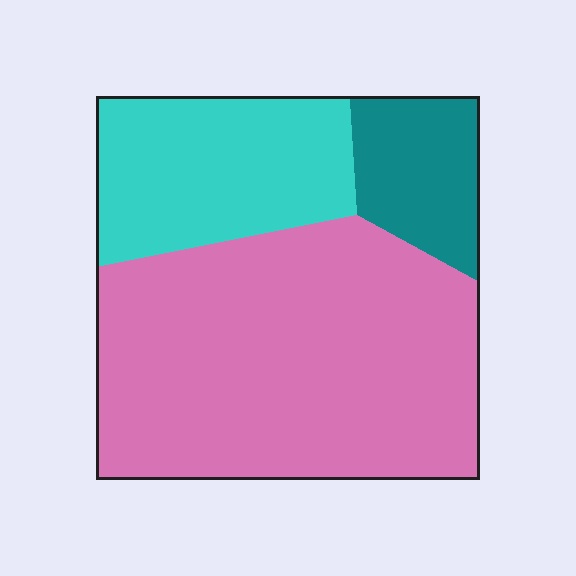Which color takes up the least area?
Teal, at roughly 15%.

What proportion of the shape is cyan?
Cyan takes up about one quarter (1/4) of the shape.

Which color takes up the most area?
Pink, at roughly 60%.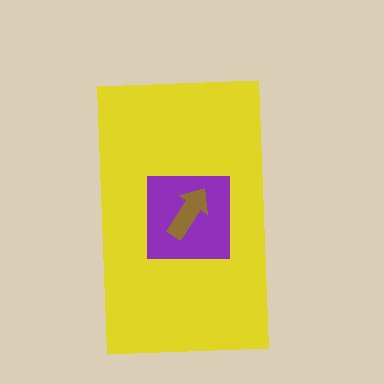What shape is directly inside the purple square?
The brown arrow.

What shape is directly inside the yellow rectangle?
The purple square.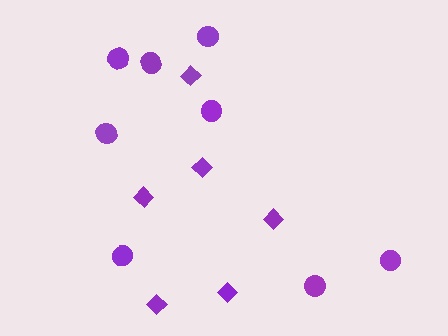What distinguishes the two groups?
There are 2 groups: one group of circles (8) and one group of diamonds (6).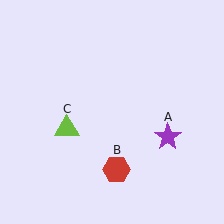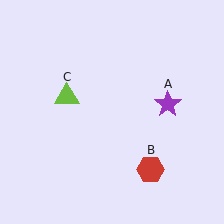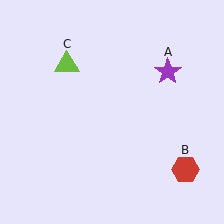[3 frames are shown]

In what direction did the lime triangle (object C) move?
The lime triangle (object C) moved up.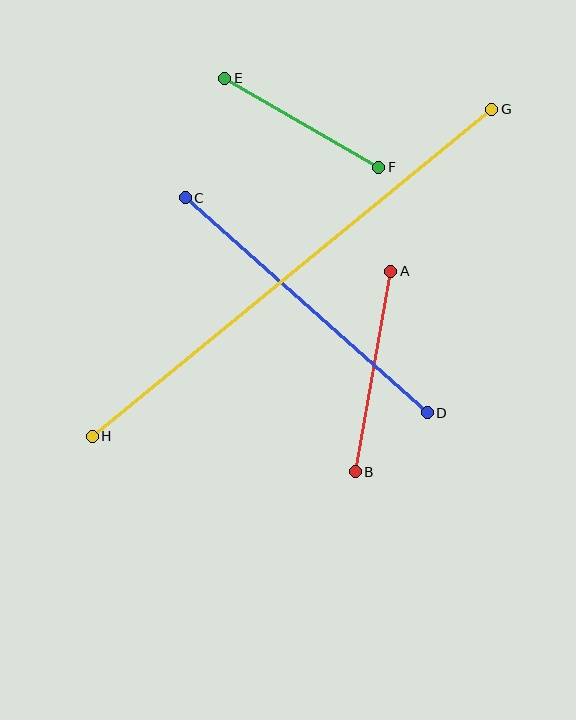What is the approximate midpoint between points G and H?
The midpoint is at approximately (292, 273) pixels.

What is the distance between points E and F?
The distance is approximately 178 pixels.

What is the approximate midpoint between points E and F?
The midpoint is at approximately (302, 123) pixels.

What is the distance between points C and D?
The distance is approximately 324 pixels.